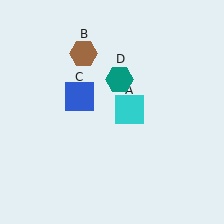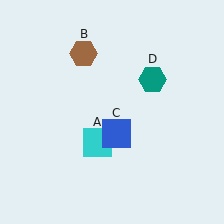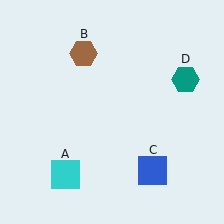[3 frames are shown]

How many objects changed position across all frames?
3 objects changed position: cyan square (object A), blue square (object C), teal hexagon (object D).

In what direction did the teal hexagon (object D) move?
The teal hexagon (object D) moved right.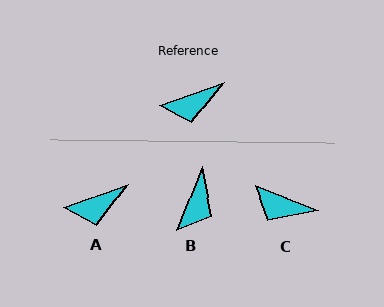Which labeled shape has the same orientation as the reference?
A.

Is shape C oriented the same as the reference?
No, it is off by about 42 degrees.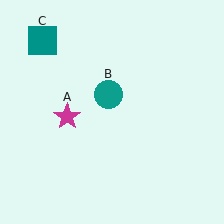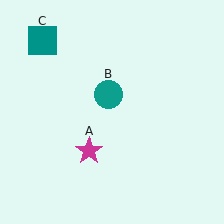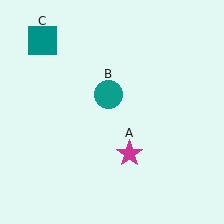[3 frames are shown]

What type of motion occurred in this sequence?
The magenta star (object A) rotated counterclockwise around the center of the scene.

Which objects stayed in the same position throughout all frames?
Teal circle (object B) and teal square (object C) remained stationary.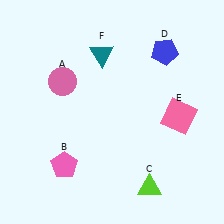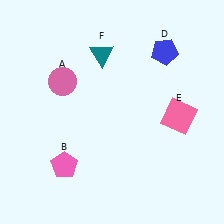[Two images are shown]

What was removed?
The lime triangle (C) was removed in Image 2.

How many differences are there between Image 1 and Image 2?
There is 1 difference between the two images.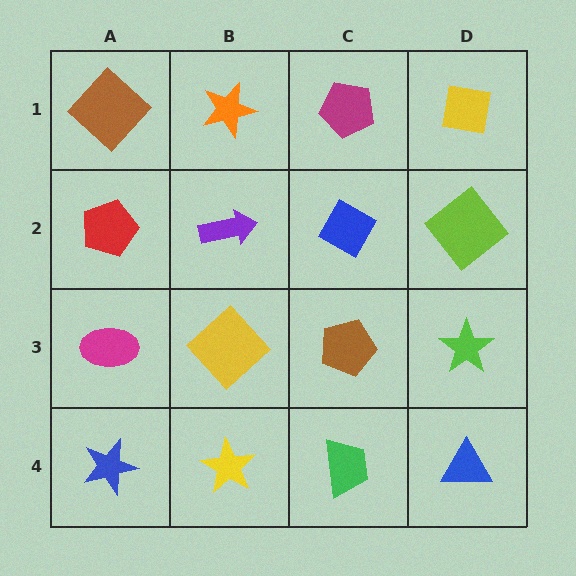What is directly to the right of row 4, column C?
A blue triangle.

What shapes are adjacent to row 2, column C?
A magenta pentagon (row 1, column C), a brown pentagon (row 3, column C), a purple arrow (row 2, column B), a lime diamond (row 2, column D).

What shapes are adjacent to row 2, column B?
An orange star (row 1, column B), a yellow diamond (row 3, column B), a red pentagon (row 2, column A), a blue diamond (row 2, column C).